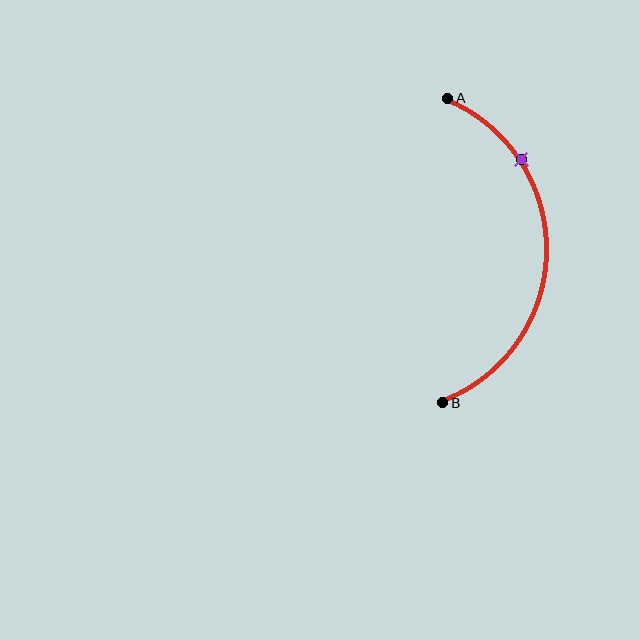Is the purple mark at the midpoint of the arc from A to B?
No. The purple mark lies on the arc but is closer to endpoint A. The arc midpoint would be at the point on the curve equidistant along the arc from both A and B.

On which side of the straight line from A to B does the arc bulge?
The arc bulges to the right of the straight line connecting A and B.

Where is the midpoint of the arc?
The arc midpoint is the point on the curve farthest from the straight line joining A and B. It sits to the right of that line.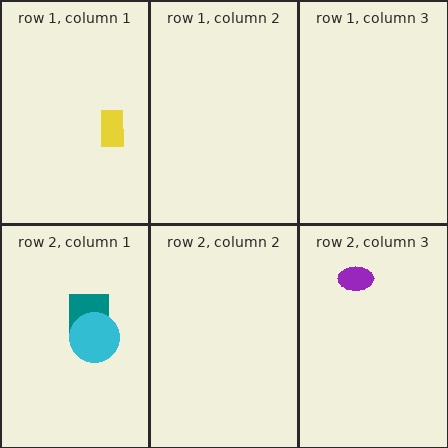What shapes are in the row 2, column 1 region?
The teal square, the cyan circle.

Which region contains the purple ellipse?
The row 2, column 3 region.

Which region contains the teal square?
The row 2, column 1 region.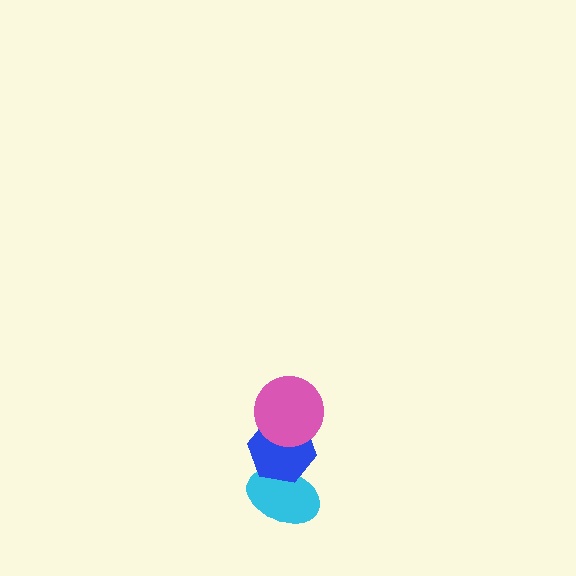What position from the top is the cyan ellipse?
The cyan ellipse is 3rd from the top.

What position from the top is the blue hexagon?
The blue hexagon is 2nd from the top.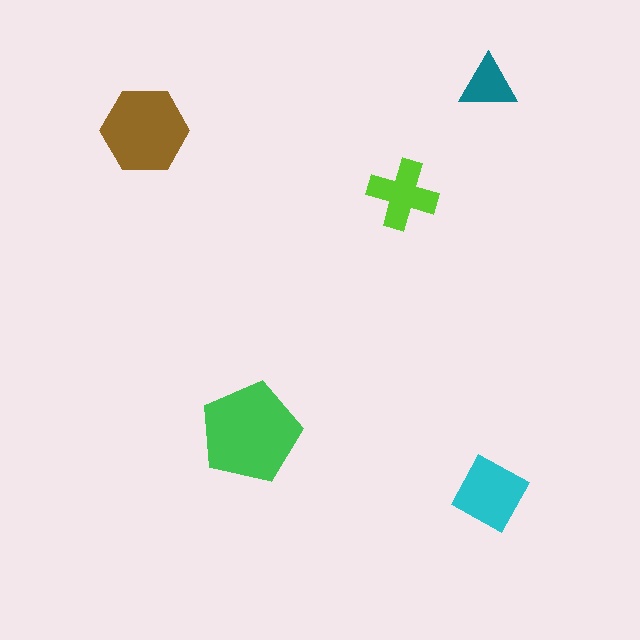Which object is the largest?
The green pentagon.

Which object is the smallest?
The teal triangle.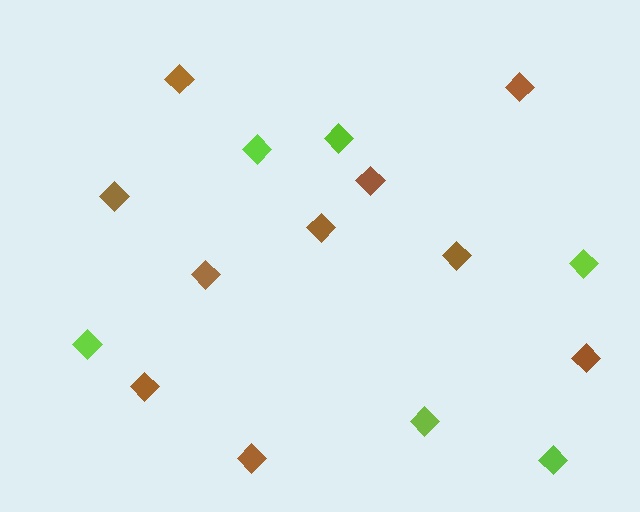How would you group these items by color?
There are 2 groups: one group of brown diamonds (10) and one group of lime diamonds (6).